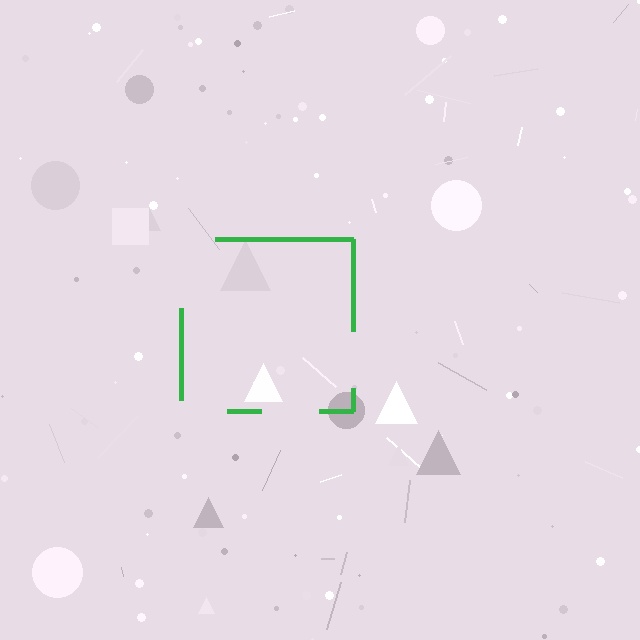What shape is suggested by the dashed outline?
The dashed outline suggests a square.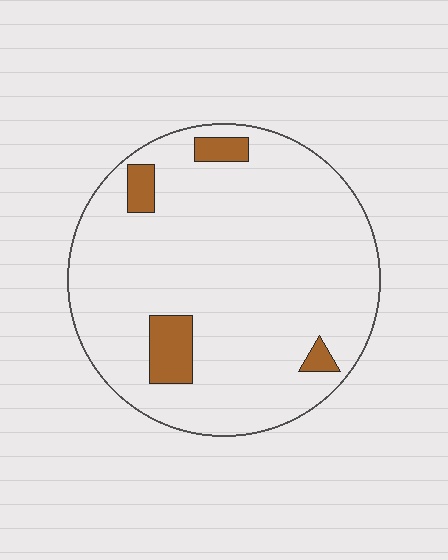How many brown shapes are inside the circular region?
4.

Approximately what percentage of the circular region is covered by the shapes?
Approximately 10%.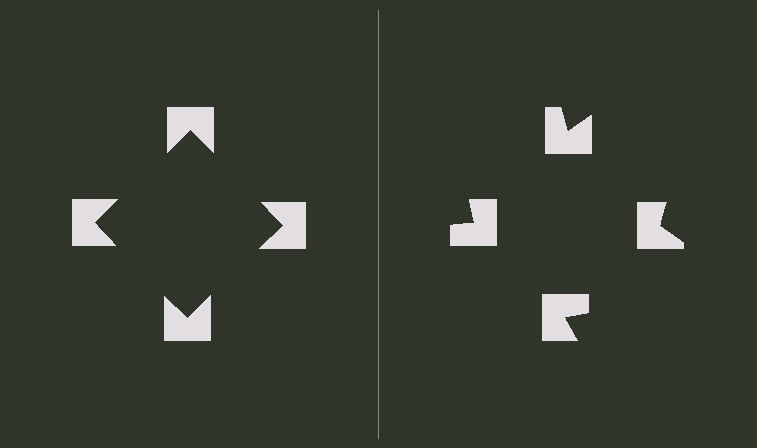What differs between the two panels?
The notched squares are positioned identically on both sides; only the wedge orientations differ. On the left they align to a square; on the right they are misaligned.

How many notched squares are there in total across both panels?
8 — 4 on each side.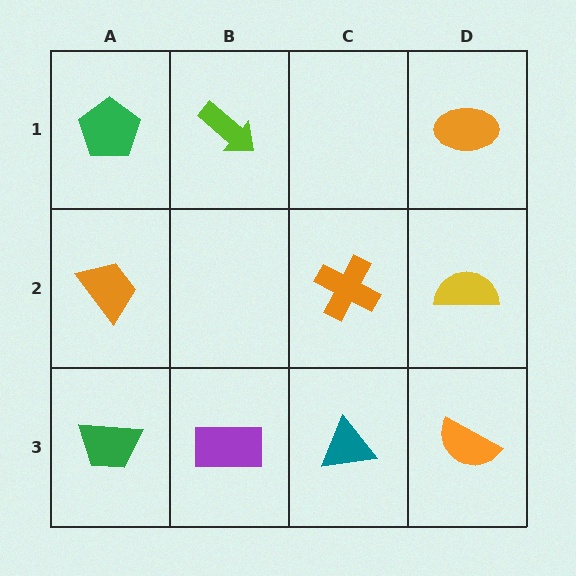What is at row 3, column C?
A teal triangle.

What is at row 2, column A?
An orange trapezoid.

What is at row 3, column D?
An orange semicircle.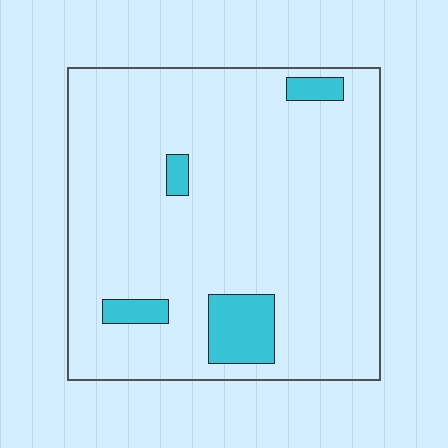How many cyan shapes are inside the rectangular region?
4.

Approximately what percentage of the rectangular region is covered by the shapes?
Approximately 10%.